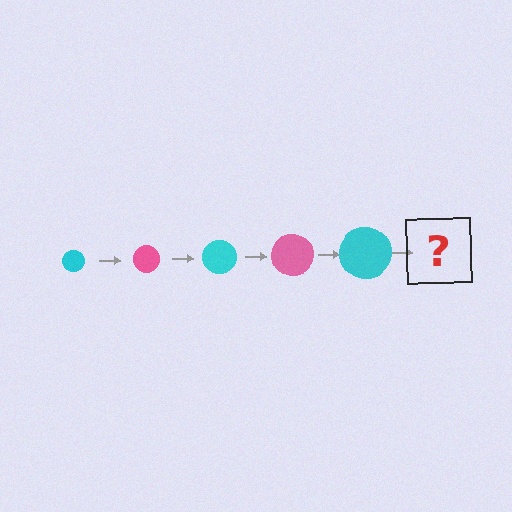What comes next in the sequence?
The next element should be a pink circle, larger than the previous one.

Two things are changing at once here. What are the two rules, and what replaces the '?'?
The two rules are that the circle grows larger each step and the color cycles through cyan and pink. The '?' should be a pink circle, larger than the previous one.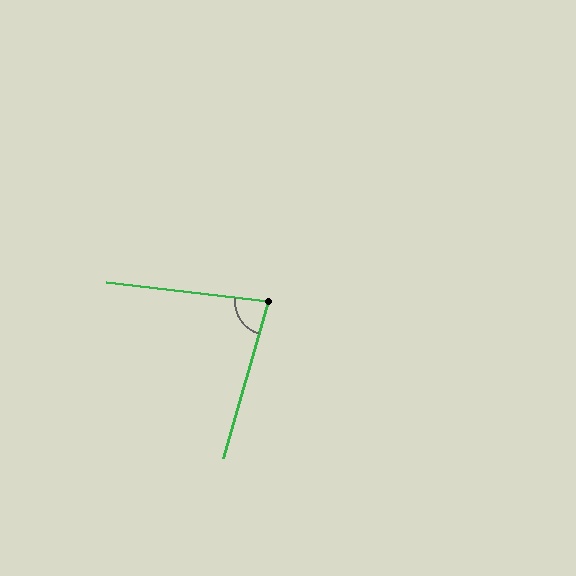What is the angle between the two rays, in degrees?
Approximately 80 degrees.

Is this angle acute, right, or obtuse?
It is acute.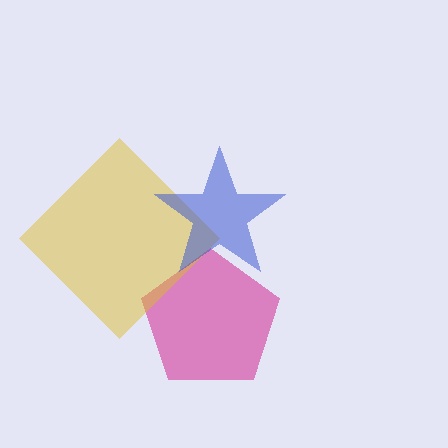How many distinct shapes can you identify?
There are 3 distinct shapes: a magenta pentagon, a yellow diamond, a blue star.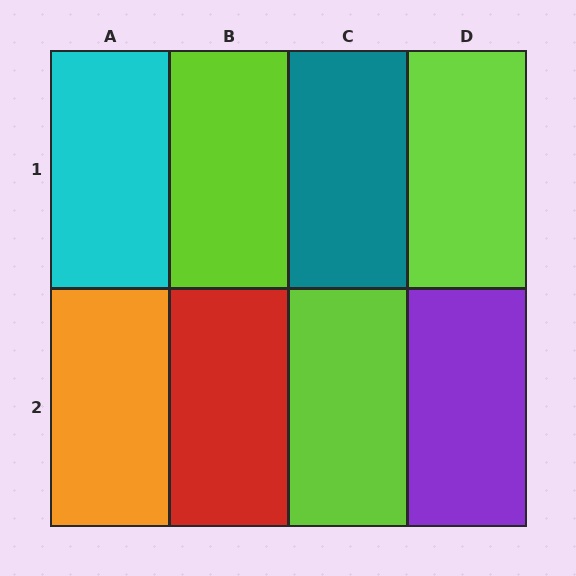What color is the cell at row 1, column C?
Teal.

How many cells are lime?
3 cells are lime.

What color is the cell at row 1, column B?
Lime.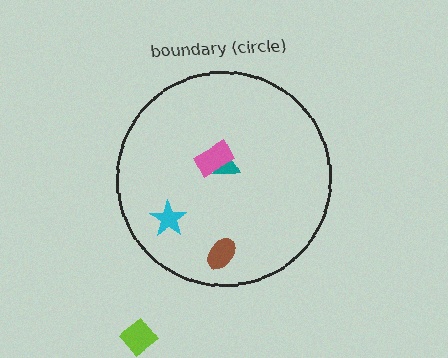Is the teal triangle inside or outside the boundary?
Inside.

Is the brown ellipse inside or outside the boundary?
Inside.